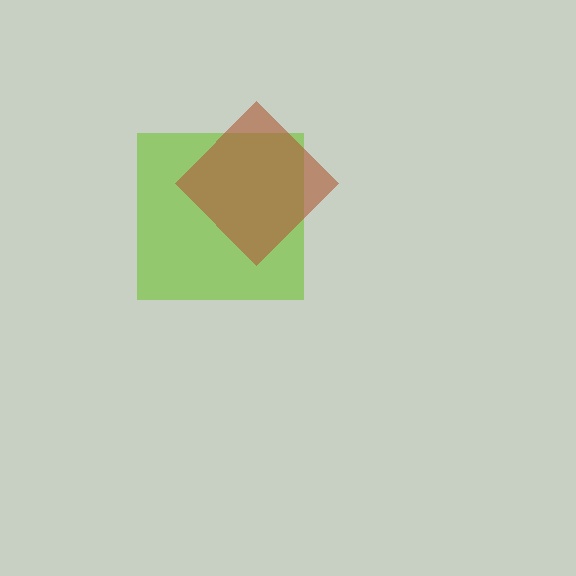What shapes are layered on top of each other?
The layered shapes are: a lime square, a brown diamond.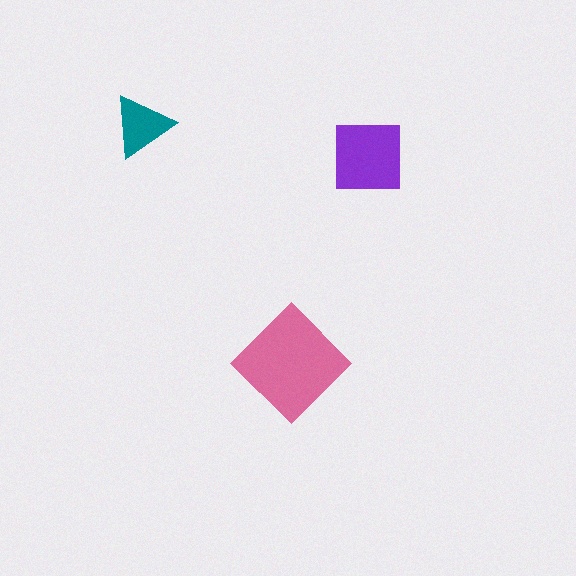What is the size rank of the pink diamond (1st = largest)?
1st.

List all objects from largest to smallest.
The pink diamond, the purple square, the teal triangle.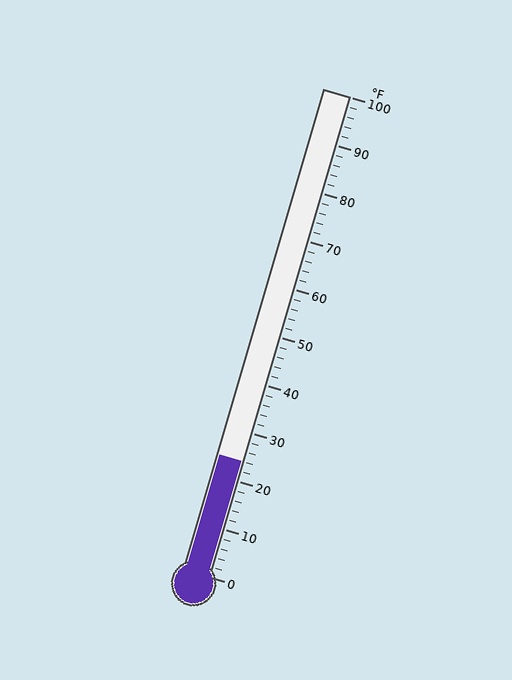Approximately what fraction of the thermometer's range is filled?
The thermometer is filled to approximately 25% of its range.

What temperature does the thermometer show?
The thermometer shows approximately 24°F.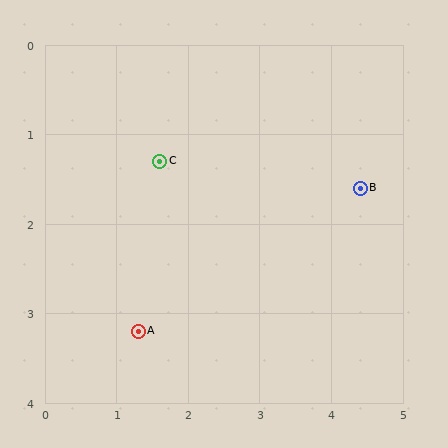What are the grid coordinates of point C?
Point C is at approximately (1.6, 1.3).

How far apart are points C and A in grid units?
Points C and A are about 1.9 grid units apart.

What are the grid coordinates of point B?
Point B is at approximately (4.4, 1.6).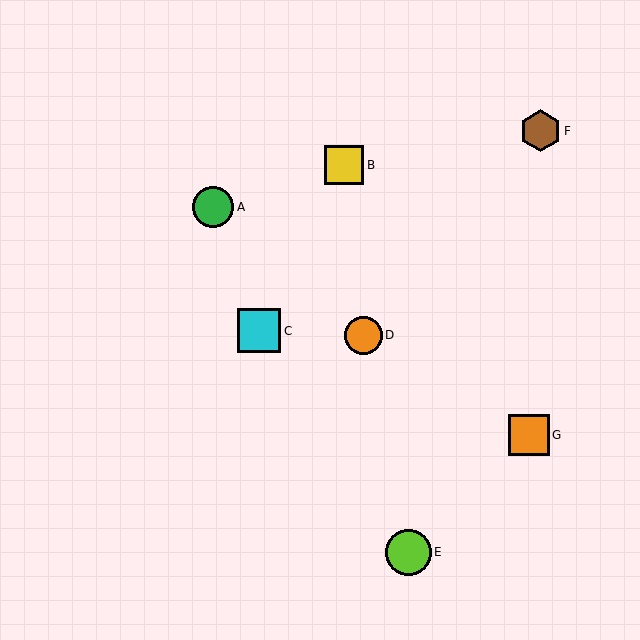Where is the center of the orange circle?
The center of the orange circle is at (363, 335).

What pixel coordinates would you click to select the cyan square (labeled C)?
Click at (259, 331) to select the cyan square C.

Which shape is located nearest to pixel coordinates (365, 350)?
The orange circle (labeled D) at (363, 335) is nearest to that location.